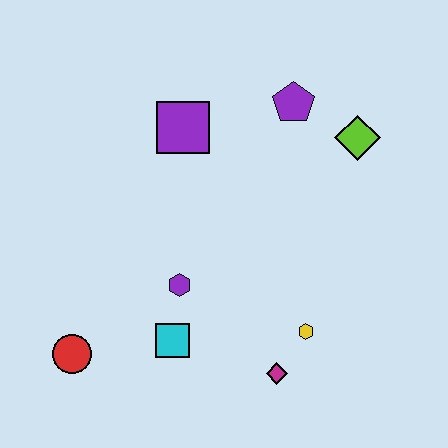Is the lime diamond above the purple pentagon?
No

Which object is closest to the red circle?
The cyan square is closest to the red circle.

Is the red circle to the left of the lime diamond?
Yes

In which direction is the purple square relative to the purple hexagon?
The purple square is above the purple hexagon.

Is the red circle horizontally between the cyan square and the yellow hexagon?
No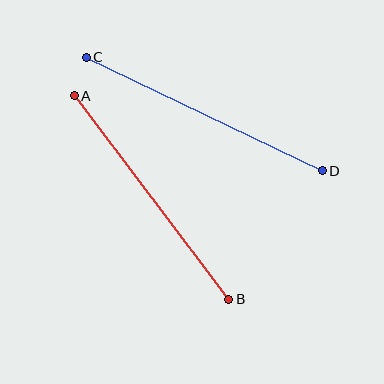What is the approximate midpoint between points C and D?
The midpoint is at approximately (204, 114) pixels.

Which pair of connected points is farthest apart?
Points C and D are farthest apart.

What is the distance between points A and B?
The distance is approximately 255 pixels.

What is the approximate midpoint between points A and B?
The midpoint is at approximately (152, 198) pixels.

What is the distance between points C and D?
The distance is approximately 262 pixels.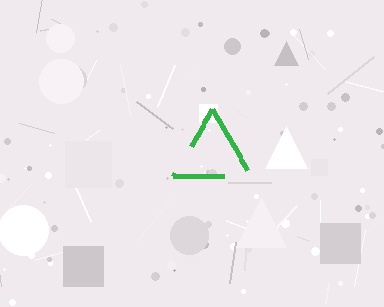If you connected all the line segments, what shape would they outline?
They would outline a triangle.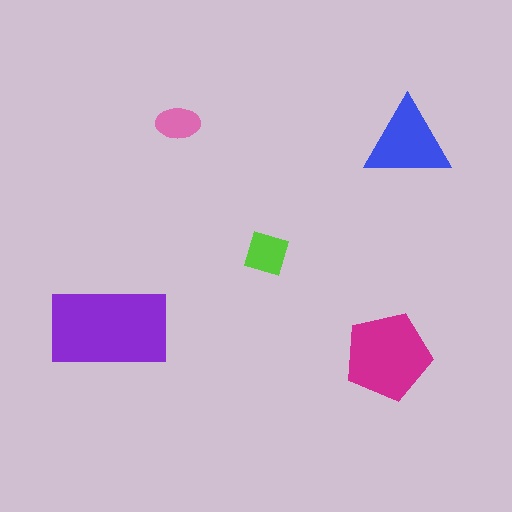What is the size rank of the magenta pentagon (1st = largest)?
2nd.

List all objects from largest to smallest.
The purple rectangle, the magenta pentagon, the blue triangle, the lime square, the pink ellipse.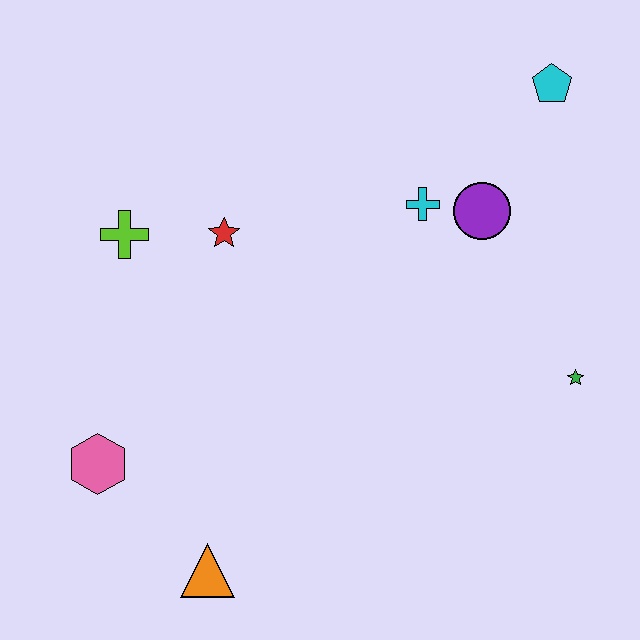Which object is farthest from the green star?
The pink hexagon is farthest from the green star.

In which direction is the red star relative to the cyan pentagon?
The red star is to the left of the cyan pentagon.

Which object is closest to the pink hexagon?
The orange triangle is closest to the pink hexagon.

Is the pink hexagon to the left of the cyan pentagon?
Yes